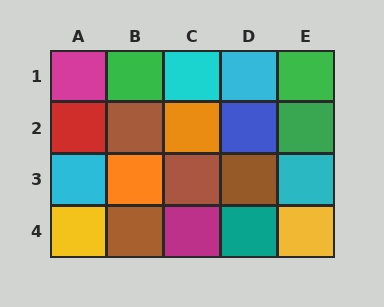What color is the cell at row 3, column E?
Cyan.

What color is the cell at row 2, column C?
Orange.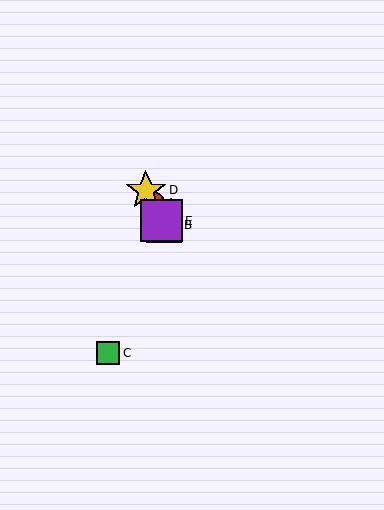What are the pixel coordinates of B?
Object B is at (164, 225).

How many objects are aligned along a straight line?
4 objects (A, B, D, E) are aligned along a straight line.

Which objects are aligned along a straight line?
Objects A, B, D, E are aligned along a straight line.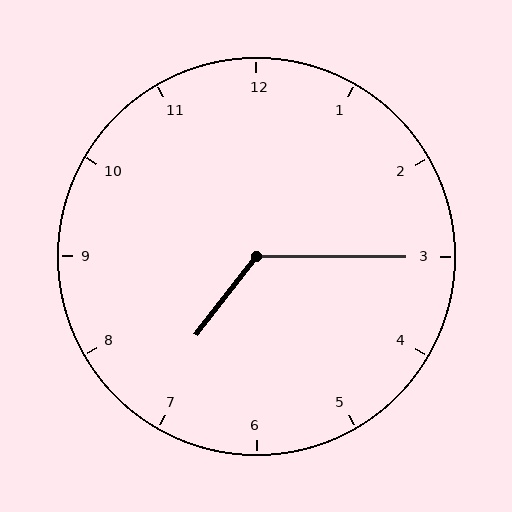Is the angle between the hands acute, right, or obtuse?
It is obtuse.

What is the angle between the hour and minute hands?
Approximately 128 degrees.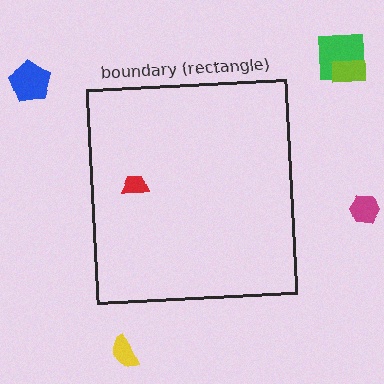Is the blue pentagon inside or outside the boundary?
Outside.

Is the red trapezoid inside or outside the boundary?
Inside.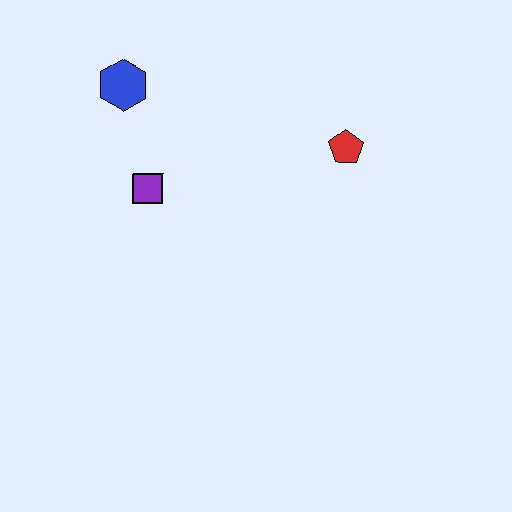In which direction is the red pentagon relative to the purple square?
The red pentagon is to the right of the purple square.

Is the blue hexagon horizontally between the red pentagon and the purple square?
No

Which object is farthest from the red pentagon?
The blue hexagon is farthest from the red pentagon.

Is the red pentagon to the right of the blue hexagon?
Yes